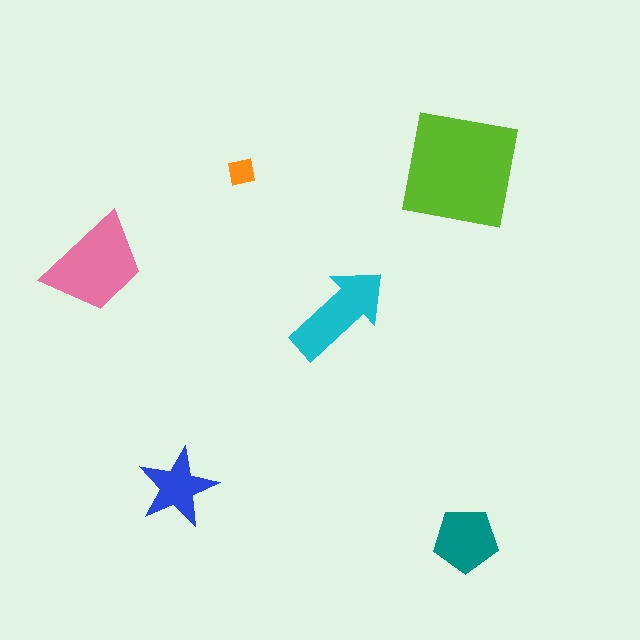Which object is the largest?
The lime square.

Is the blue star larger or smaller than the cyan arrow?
Smaller.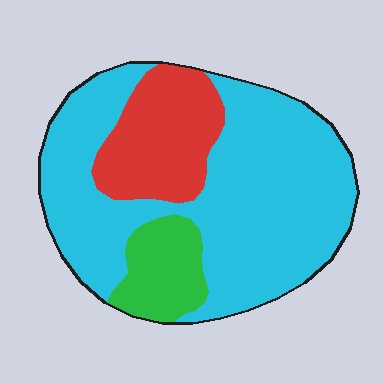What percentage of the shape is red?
Red covers about 20% of the shape.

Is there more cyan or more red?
Cyan.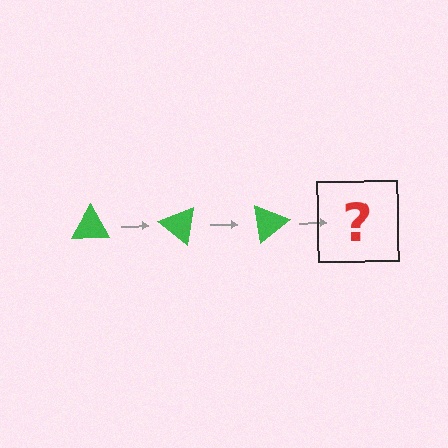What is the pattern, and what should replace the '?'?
The pattern is that the triangle rotates 40 degrees each step. The '?' should be a green triangle rotated 120 degrees.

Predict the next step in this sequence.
The next step is a green triangle rotated 120 degrees.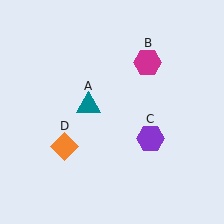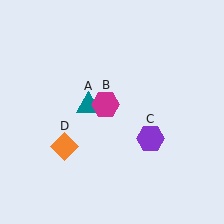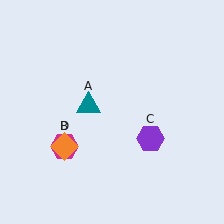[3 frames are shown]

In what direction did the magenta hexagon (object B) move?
The magenta hexagon (object B) moved down and to the left.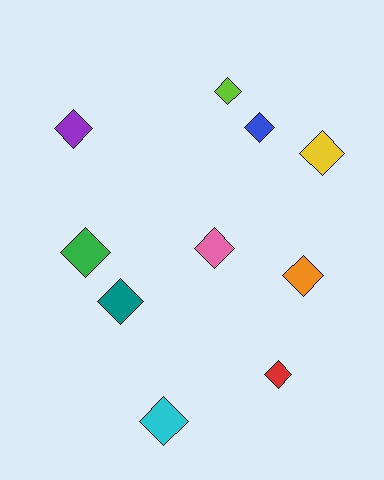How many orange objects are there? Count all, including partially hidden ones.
There is 1 orange object.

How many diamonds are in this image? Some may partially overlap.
There are 10 diamonds.